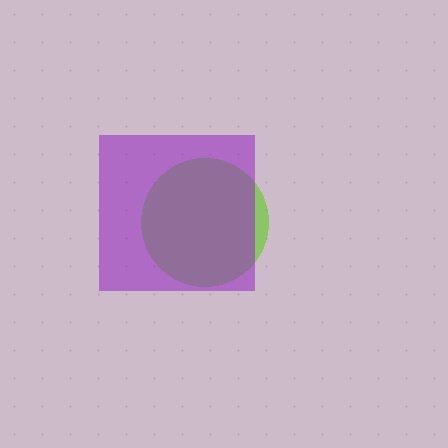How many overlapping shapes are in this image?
There are 2 overlapping shapes in the image.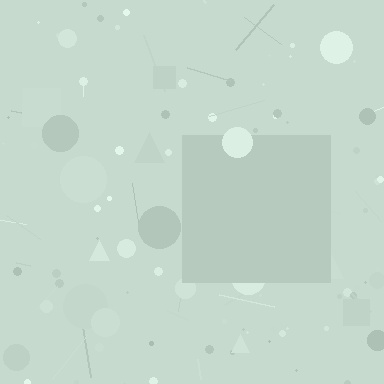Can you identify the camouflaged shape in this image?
The camouflaged shape is a square.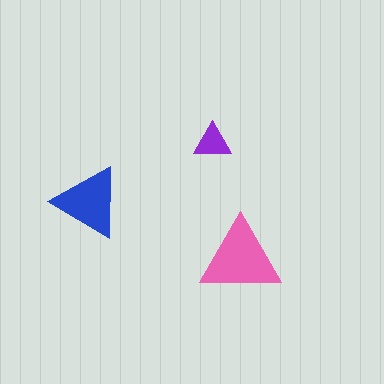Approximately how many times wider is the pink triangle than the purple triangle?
About 2 times wider.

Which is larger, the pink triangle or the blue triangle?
The pink one.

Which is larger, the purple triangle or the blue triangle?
The blue one.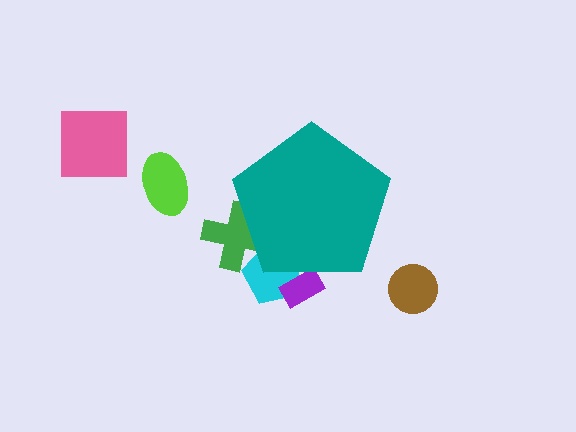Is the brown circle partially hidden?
No, the brown circle is fully visible.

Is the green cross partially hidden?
Yes, the green cross is partially hidden behind the teal pentagon.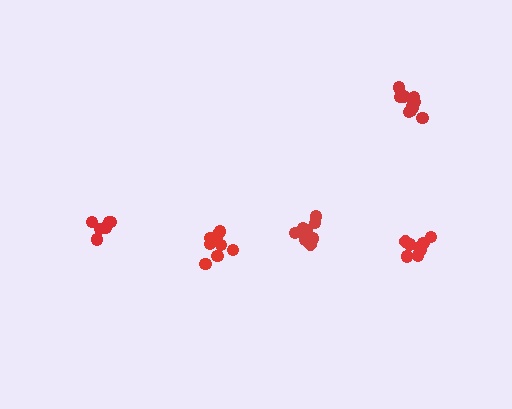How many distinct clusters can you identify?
There are 5 distinct clusters.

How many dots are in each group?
Group 1: 8 dots, Group 2: 10 dots, Group 3: 10 dots, Group 4: 8 dots, Group 5: 6 dots (42 total).